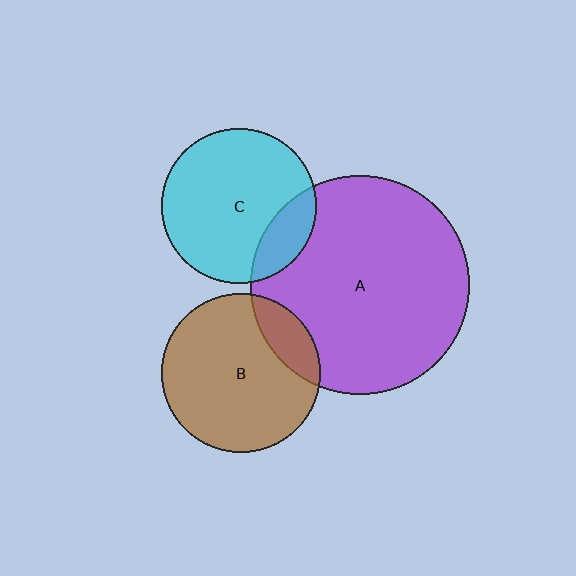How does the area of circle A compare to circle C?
Approximately 2.0 times.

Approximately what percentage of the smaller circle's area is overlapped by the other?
Approximately 20%.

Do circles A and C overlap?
Yes.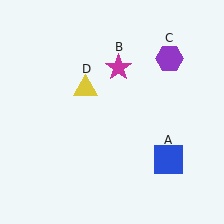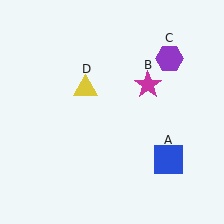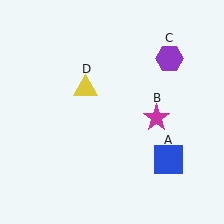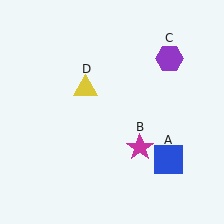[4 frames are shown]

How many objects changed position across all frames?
1 object changed position: magenta star (object B).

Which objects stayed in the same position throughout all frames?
Blue square (object A) and purple hexagon (object C) and yellow triangle (object D) remained stationary.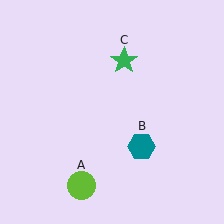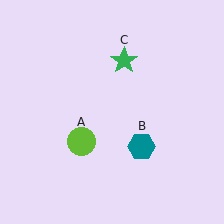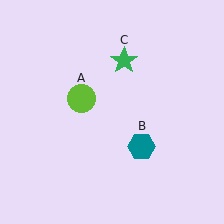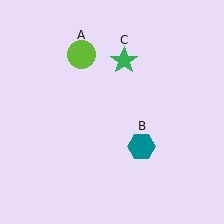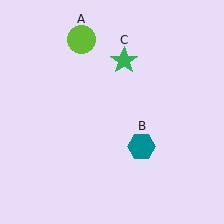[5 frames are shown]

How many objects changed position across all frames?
1 object changed position: lime circle (object A).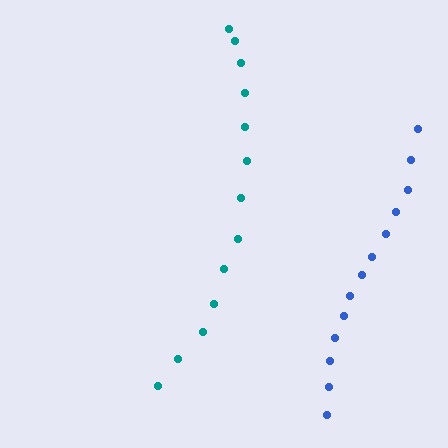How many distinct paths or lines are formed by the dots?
There are 2 distinct paths.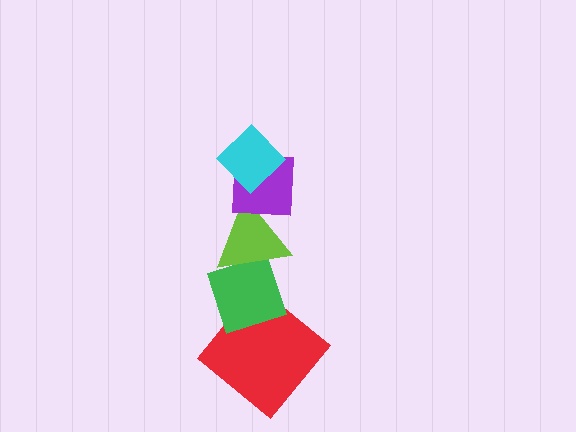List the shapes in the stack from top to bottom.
From top to bottom: the cyan diamond, the purple square, the lime triangle, the green diamond, the red diamond.